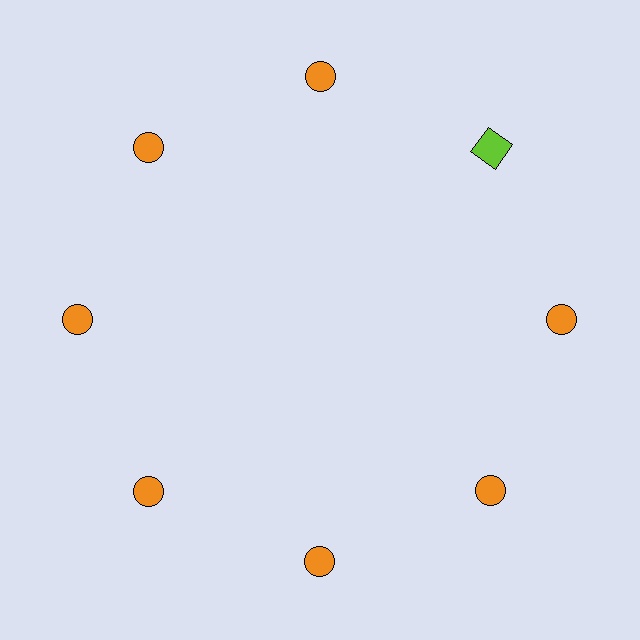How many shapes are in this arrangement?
There are 8 shapes arranged in a ring pattern.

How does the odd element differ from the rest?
It differs in both color (lime instead of orange) and shape (square instead of circle).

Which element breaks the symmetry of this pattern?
The lime square at roughly the 2 o'clock position breaks the symmetry. All other shapes are orange circles.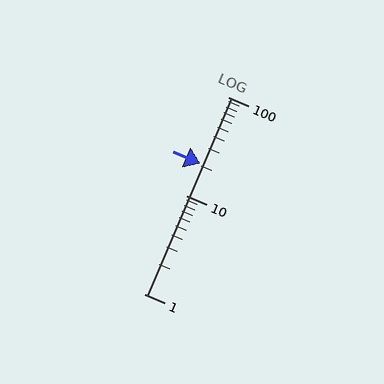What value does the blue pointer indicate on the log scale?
The pointer indicates approximately 21.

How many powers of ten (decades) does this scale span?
The scale spans 2 decades, from 1 to 100.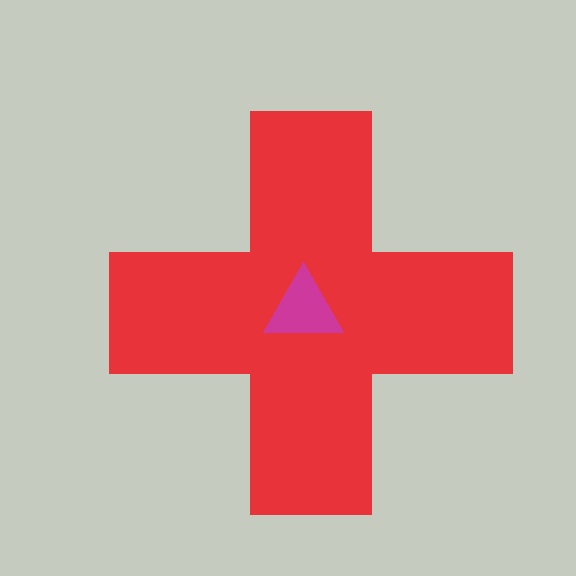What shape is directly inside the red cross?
The magenta triangle.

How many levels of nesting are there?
2.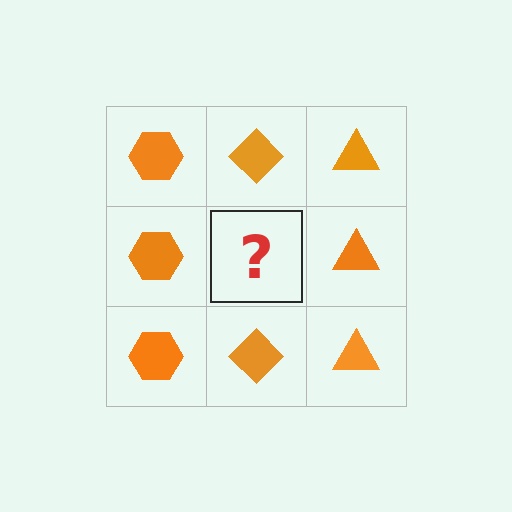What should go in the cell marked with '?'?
The missing cell should contain an orange diamond.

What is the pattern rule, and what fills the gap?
The rule is that each column has a consistent shape. The gap should be filled with an orange diamond.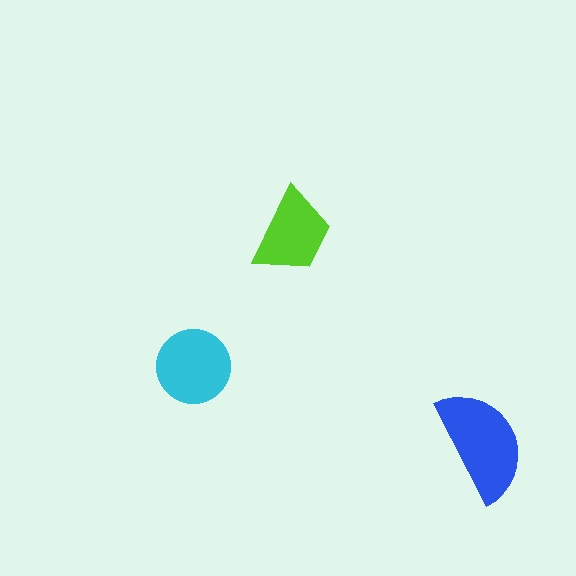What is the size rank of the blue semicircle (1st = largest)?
1st.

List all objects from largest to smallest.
The blue semicircle, the cyan circle, the lime trapezoid.